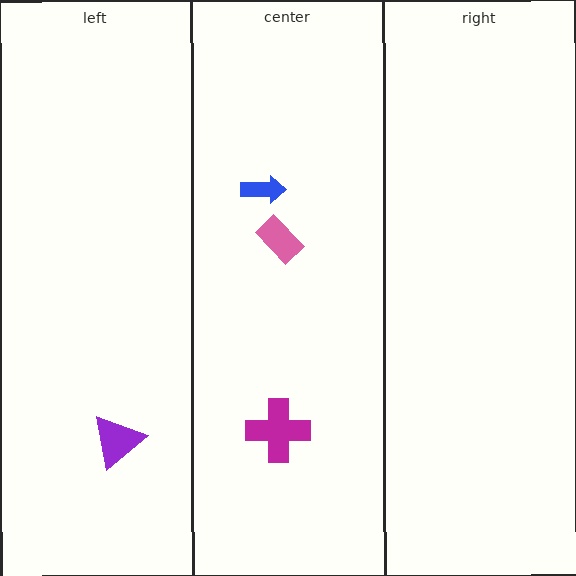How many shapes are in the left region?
1.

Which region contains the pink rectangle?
The center region.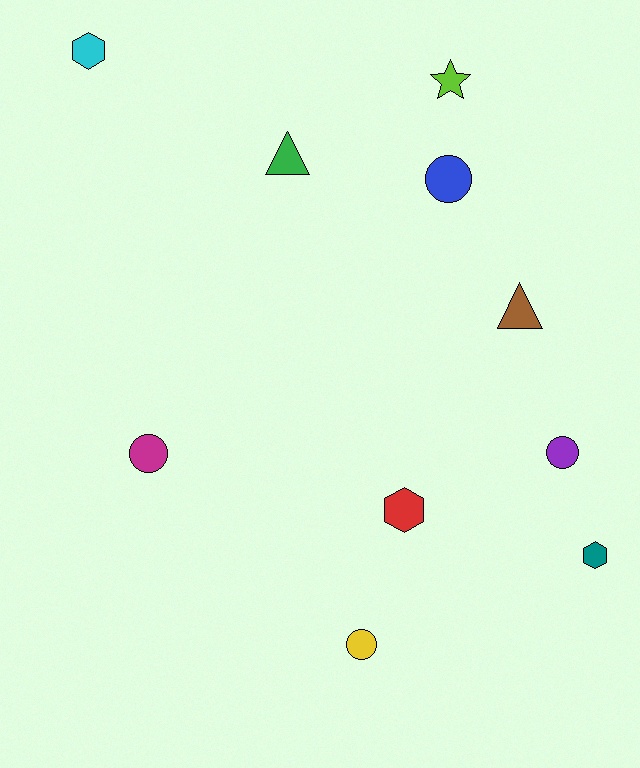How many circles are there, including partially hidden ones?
There are 4 circles.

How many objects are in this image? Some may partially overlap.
There are 10 objects.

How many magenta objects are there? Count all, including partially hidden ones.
There is 1 magenta object.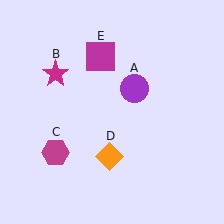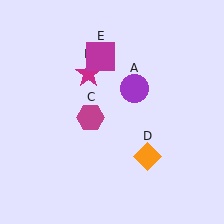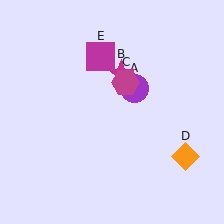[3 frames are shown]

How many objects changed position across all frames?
3 objects changed position: magenta star (object B), magenta hexagon (object C), orange diamond (object D).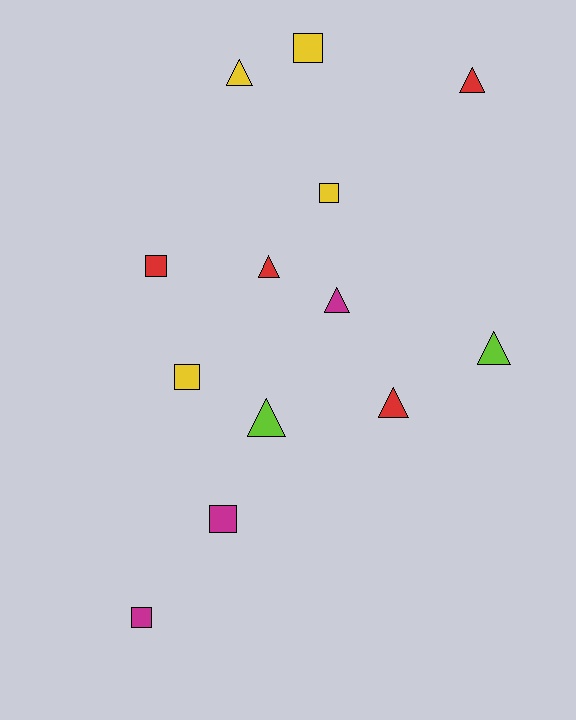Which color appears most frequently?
Red, with 4 objects.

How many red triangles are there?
There are 3 red triangles.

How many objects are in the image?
There are 13 objects.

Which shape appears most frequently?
Triangle, with 7 objects.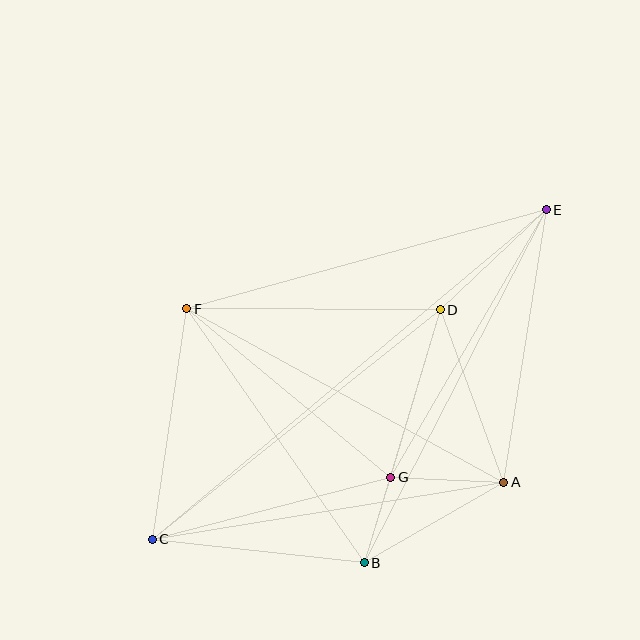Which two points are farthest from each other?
Points C and E are farthest from each other.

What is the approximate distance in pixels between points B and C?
The distance between B and C is approximately 213 pixels.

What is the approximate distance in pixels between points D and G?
The distance between D and G is approximately 175 pixels.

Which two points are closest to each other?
Points B and G are closest to each other.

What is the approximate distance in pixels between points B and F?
The distance between B and F is approximately 309 pixels.